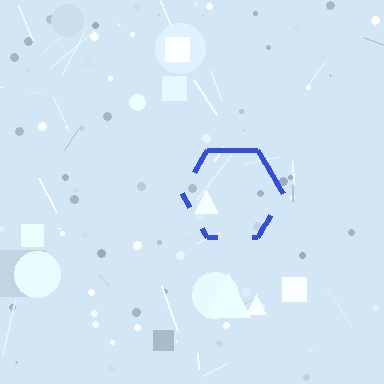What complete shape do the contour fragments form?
The contour fragments form a hexagon.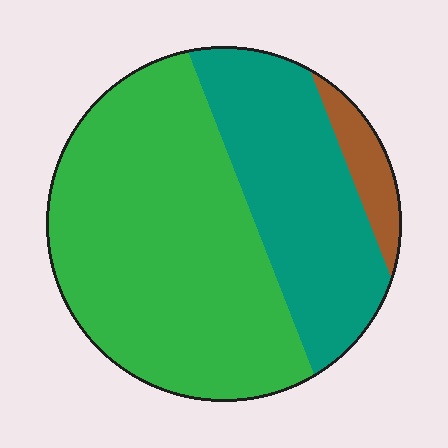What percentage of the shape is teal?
Teal takes up about one third (1/3) of the shape.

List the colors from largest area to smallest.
From largest to smallest: green, teal, brown.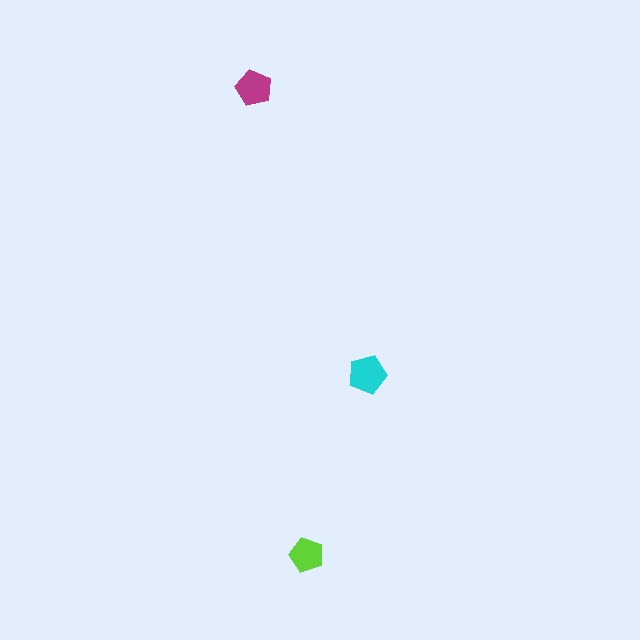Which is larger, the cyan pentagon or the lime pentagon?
The cyan one.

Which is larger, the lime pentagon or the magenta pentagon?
The magenta one.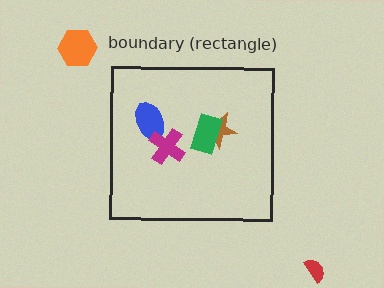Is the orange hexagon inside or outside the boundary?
Outside.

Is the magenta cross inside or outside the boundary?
Inside.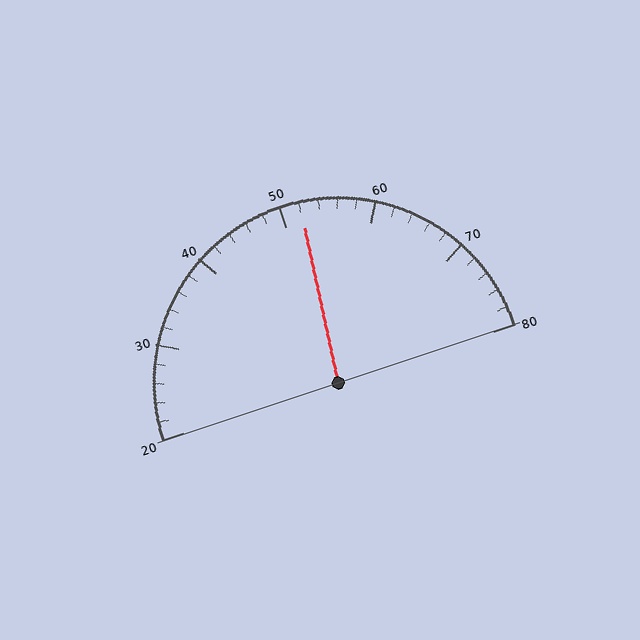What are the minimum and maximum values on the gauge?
The gauge ranges from 20 to 80.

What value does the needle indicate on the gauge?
The needle indicates approximately 52.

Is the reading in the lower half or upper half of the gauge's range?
The reading is in the upper half of the range (20 to 80).